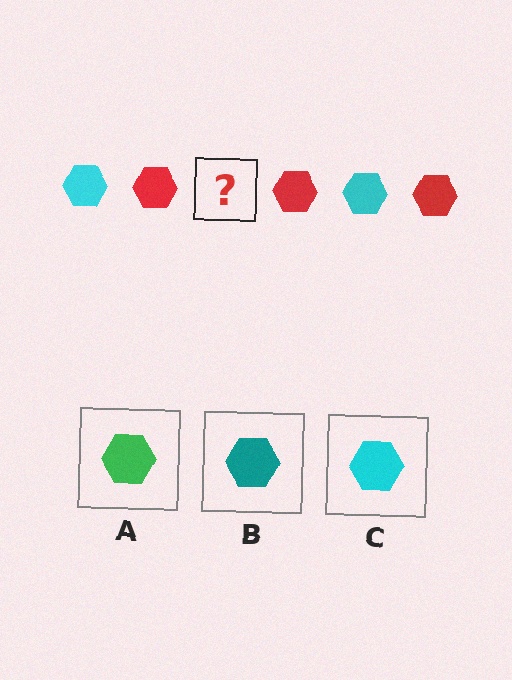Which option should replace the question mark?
Option C.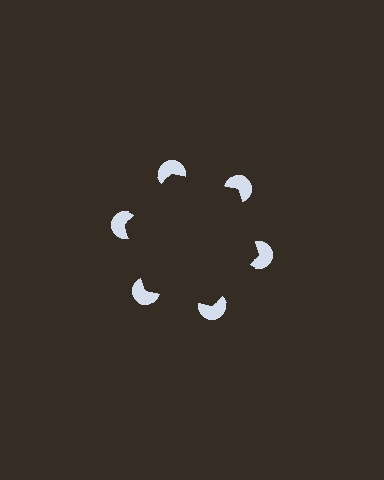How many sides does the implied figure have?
6 sides.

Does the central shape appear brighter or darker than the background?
It typically appears slightly darker than the background, even though no actual brightness change is drawn.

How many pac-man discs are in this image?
There are 6 — one at each vertex of the illusory hexagon.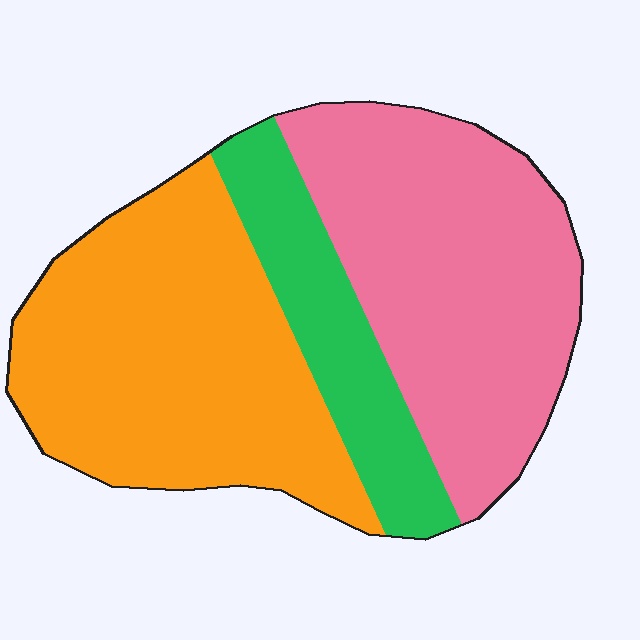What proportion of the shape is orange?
Orange takes up about two fifths (2/5) of the shape.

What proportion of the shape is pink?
Pink covers roughly 40% of the shape.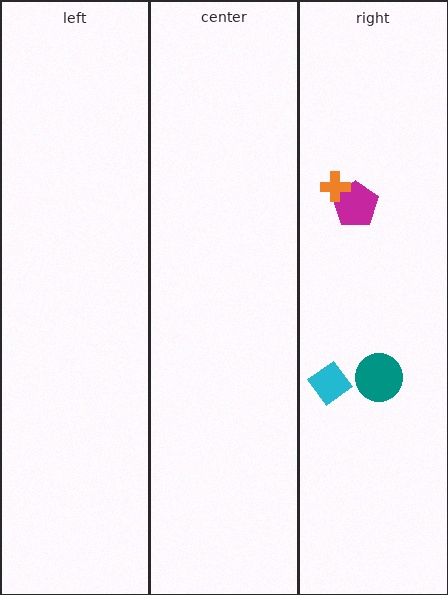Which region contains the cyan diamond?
The right region.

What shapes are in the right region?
The cyan diamond, the teal circle, the magenta pentagon, the orange cross.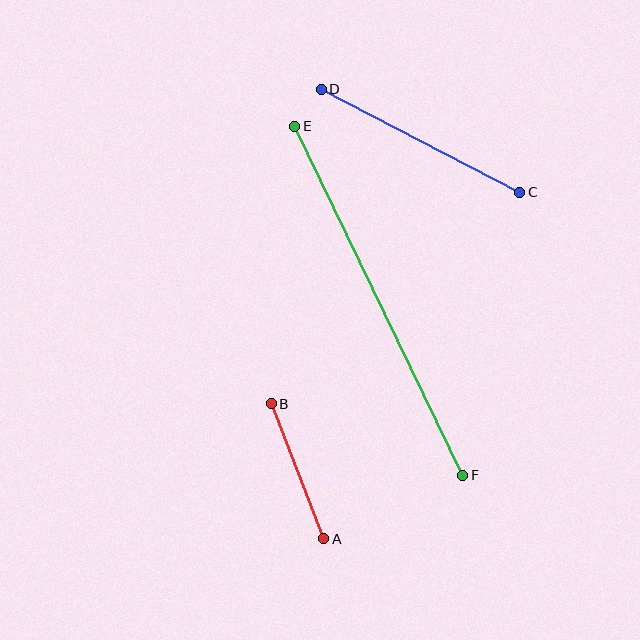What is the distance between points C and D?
The distance is approximately 224 pixels.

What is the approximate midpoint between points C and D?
The midpoint is at approximately (420, 141) pixels.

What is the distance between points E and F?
The distance is approximately 387 pixels.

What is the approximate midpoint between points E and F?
The midpoint is at approximately (379, 301) pixels.